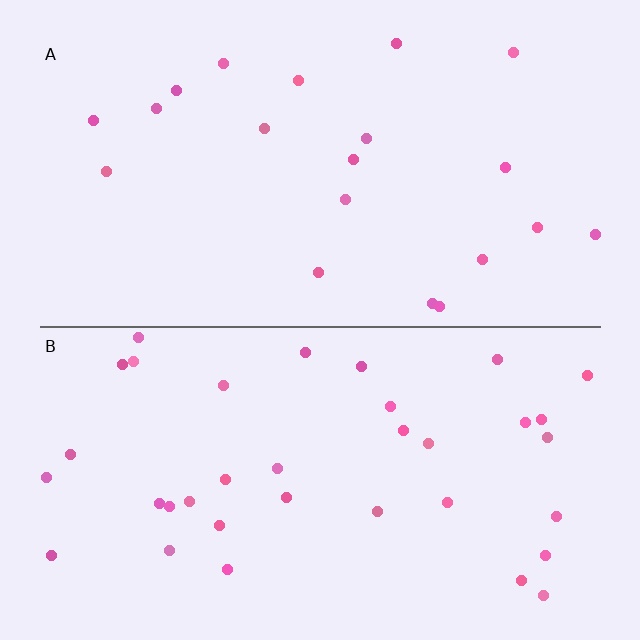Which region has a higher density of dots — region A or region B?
B (the bottom).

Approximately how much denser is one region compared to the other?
Approximately 1.8× — region B over region A.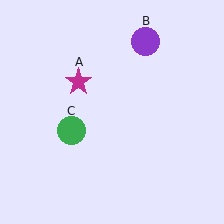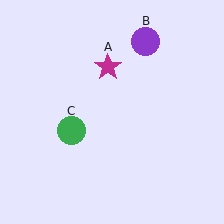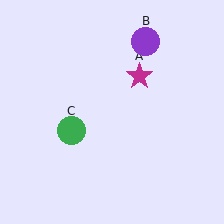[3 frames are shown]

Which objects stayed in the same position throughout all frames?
Purple circle (object B) and green circle (object C) remained stationary.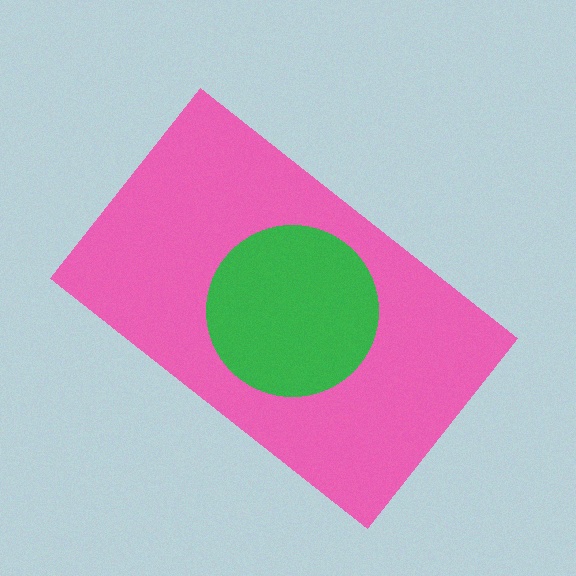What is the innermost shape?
The green circle.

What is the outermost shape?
The pink rectangle.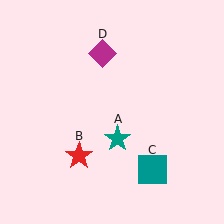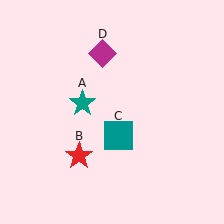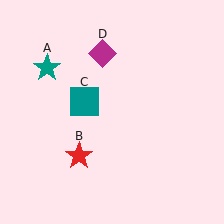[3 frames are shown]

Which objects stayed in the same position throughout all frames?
Red star (object B) and magenta diamond (object D) remained stationary.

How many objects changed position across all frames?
2 objects changed position: teal star (object A), teal square (object C).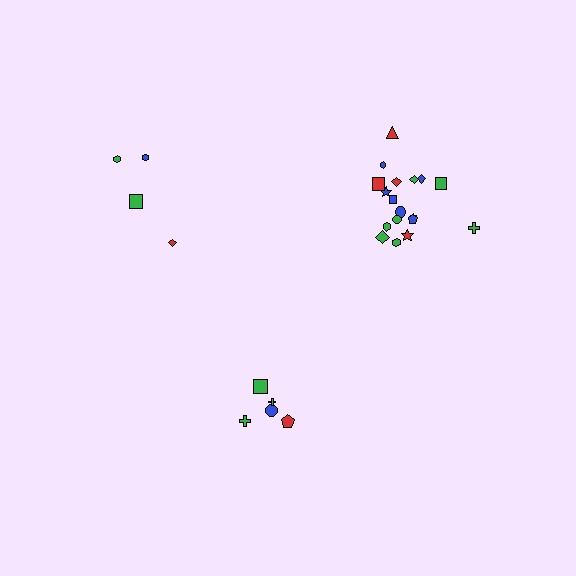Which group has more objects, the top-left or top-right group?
The top-right group.